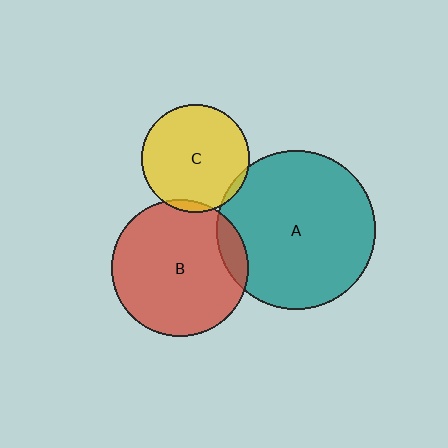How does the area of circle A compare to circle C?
Approximately 2.2 times.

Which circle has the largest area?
Circle A (teal).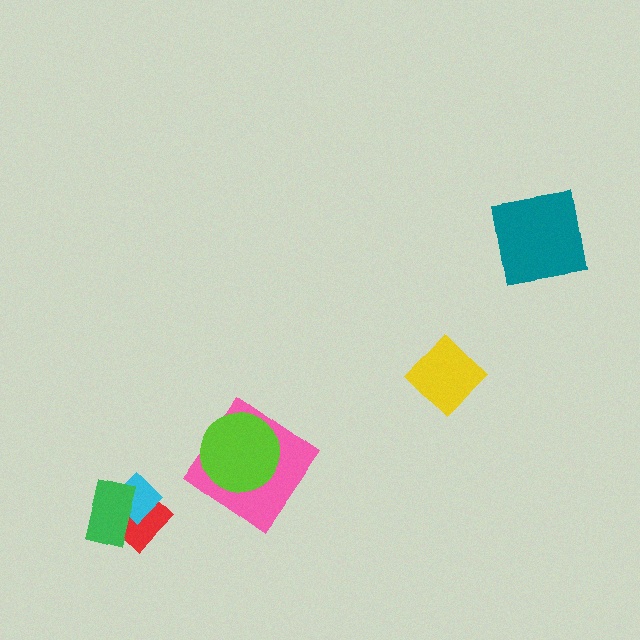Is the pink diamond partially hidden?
Yes, it is partially covered by another shape.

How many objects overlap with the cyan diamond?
2 objects overlap with the cyan diamond.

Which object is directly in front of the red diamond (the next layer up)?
The cyan diamond is directly in front of the red diamond.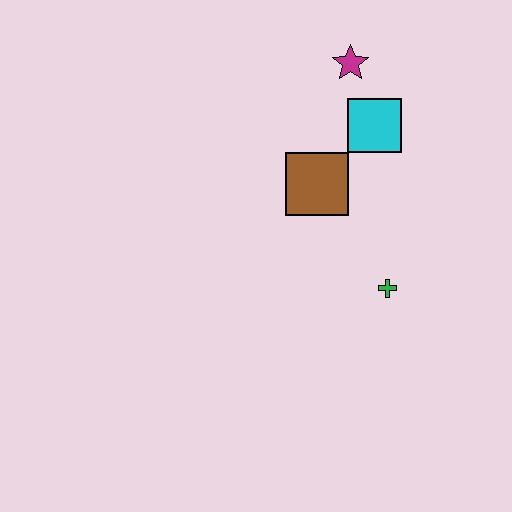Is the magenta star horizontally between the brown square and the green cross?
Yes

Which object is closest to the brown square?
The cyan square is closest to the brown square.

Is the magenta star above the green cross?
Yes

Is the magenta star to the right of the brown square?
Yes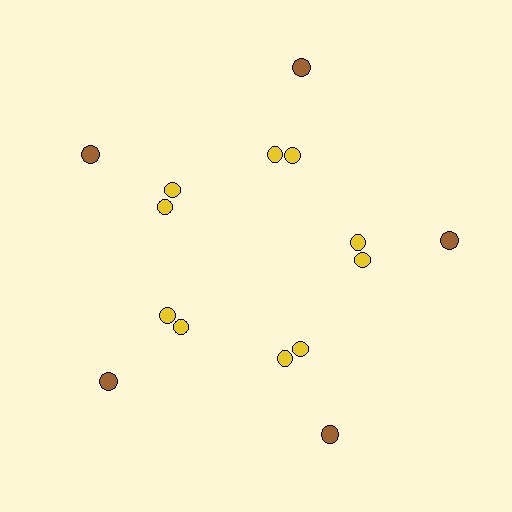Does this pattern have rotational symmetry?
Yes, this pattern has 5-fold rotational symmetry. It looks the same after rotating 72 degrees around the center.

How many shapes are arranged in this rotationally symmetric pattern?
There are 15 shapes, arranged in 5 groups of 3.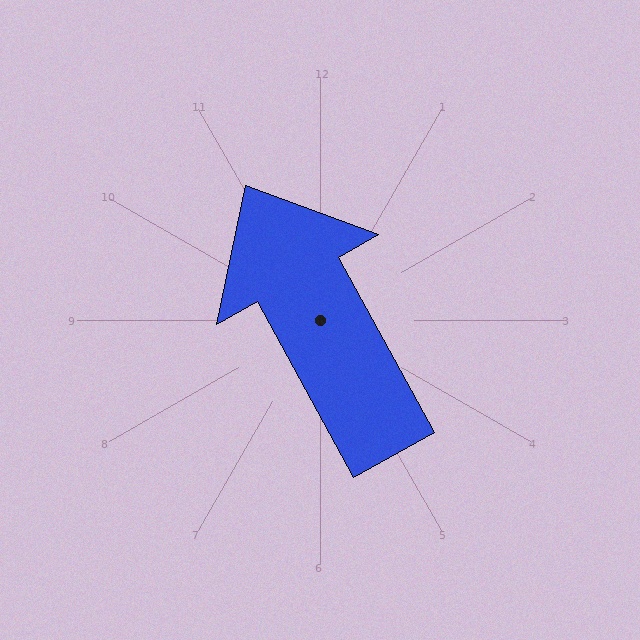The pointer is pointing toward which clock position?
Roughly 11 o'clock.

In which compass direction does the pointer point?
Northwest.